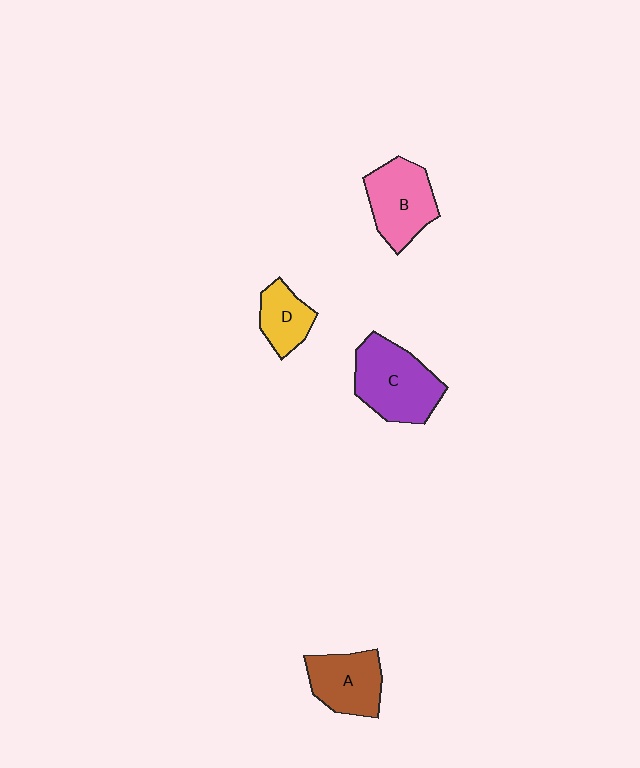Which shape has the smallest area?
Shape D (yellow).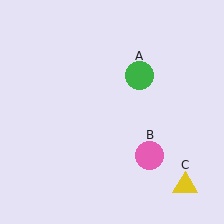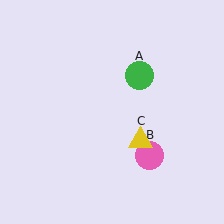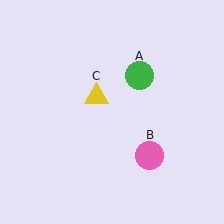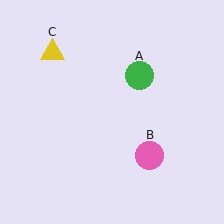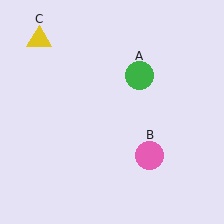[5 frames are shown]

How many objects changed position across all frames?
1 object changed position: yellow triangle (object C).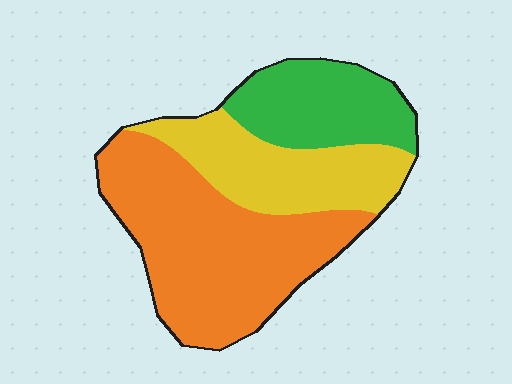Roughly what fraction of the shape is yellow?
Yellow covers 27% of the shape.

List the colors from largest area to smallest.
From largest to smallest: orange, yellow, green.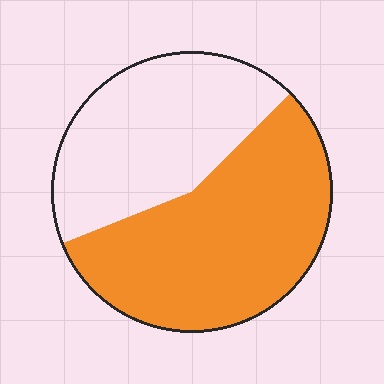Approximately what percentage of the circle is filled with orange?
Approximately 55%.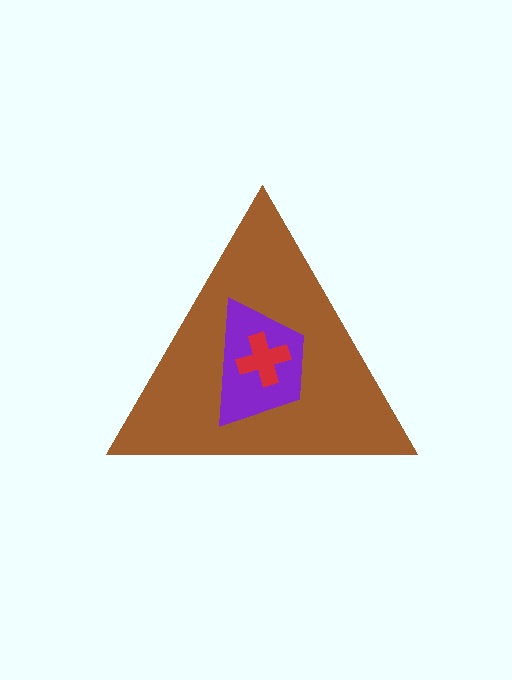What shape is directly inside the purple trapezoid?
The red cross.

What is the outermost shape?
The brown triangle.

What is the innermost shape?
The red cross.